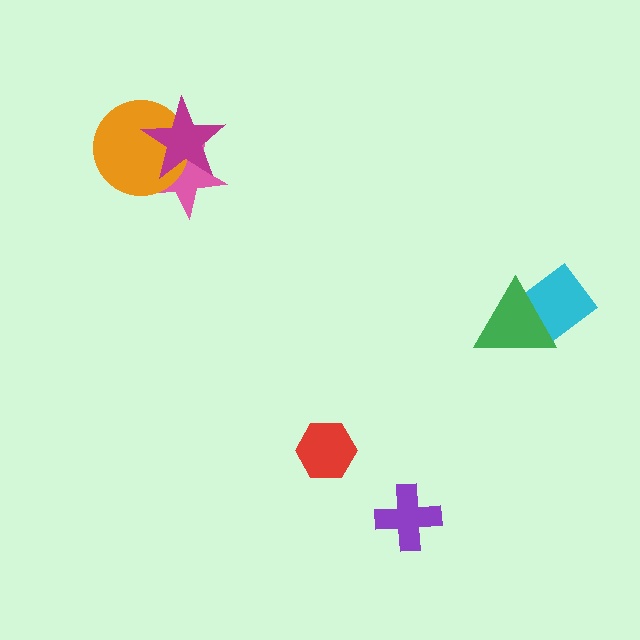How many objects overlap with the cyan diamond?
1 object overlaps with the cyan diamond.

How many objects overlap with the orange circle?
2 objects overlap with the orange circle.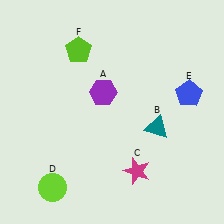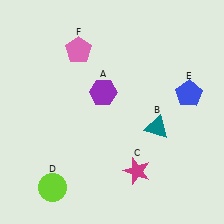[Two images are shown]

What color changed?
The pentagon (F) changed from lime in Image 1 to pink in Image 2.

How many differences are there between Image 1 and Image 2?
There is 1 difference between the two images.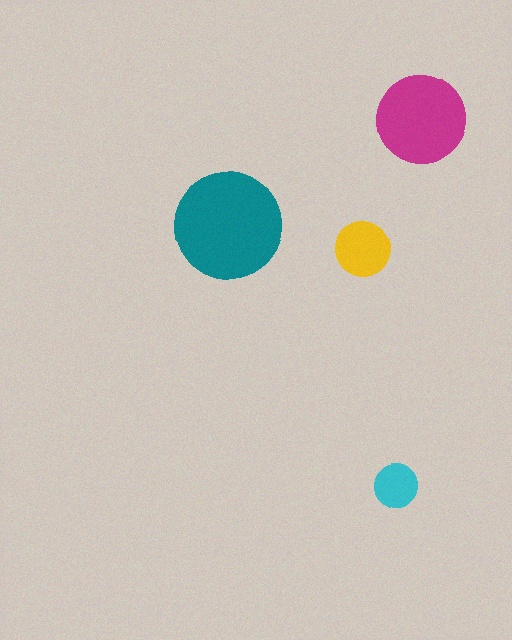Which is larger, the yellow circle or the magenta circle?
The magenta one.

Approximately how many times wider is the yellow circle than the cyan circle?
About 1.5 times wider.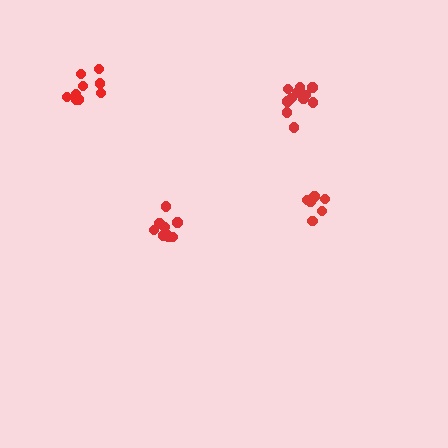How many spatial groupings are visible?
There are 4 spatial groupings.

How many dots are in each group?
Group 1: 9 dots, Group 2: 6 dots, Group 3: 12 dots, Group 4: 9 dots (36 total).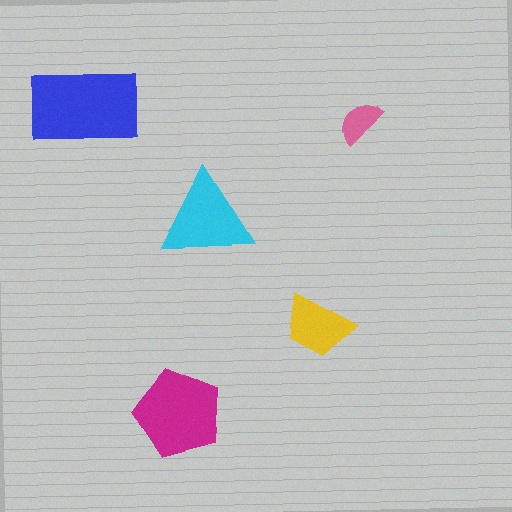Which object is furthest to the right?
The pink semicircle is rightmost.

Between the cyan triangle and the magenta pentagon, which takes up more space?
The magenta pentagon.